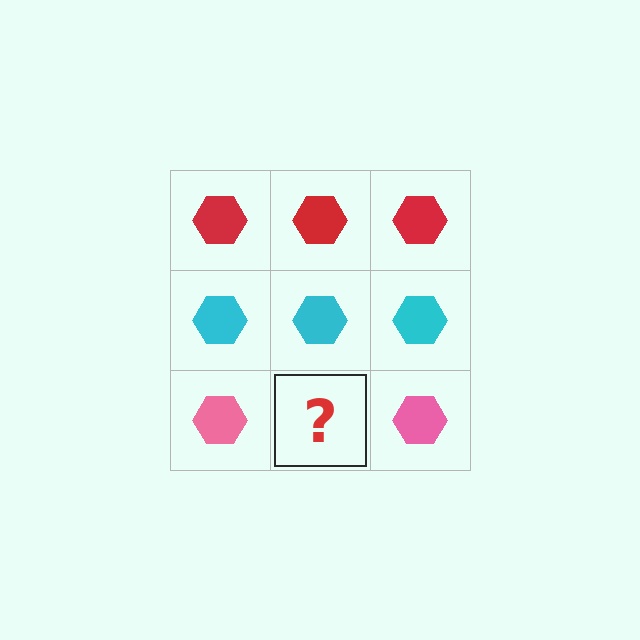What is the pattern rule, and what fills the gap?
The rule is that each row has a consistent color. The gap should be filled with a pink hexagon.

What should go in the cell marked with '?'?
The missing cell should contain a pink hexagon.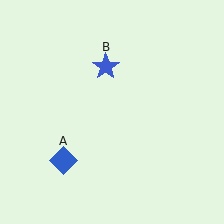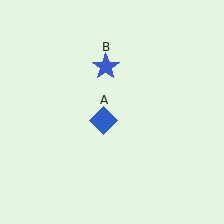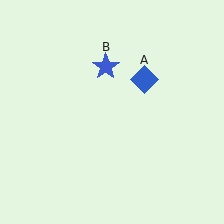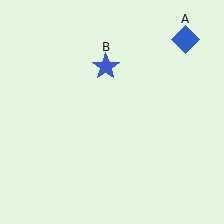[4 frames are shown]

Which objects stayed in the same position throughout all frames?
Blue star (object B) remained stationary.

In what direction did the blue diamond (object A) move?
The blue diamond (object A) moved up and to the right.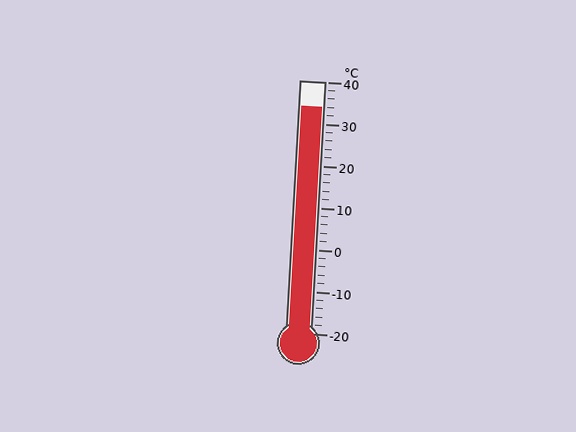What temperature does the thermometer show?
The thermometer shows approximately 34°C.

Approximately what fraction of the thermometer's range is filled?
The thermometer is filled to approximately 90% of its range.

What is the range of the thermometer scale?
The thermometer scale ranges from -20°C to 40°C.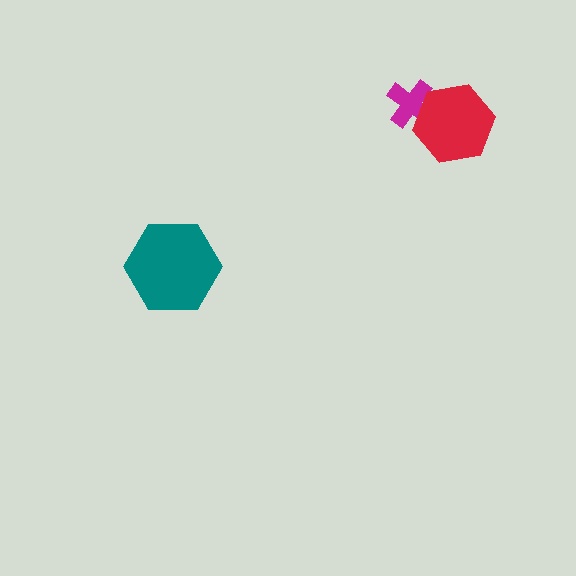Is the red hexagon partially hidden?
No, no other shape covers it.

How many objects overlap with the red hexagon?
1 object overlaps with the red hexagon.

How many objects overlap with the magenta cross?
1 object overlaps with the magenta cross.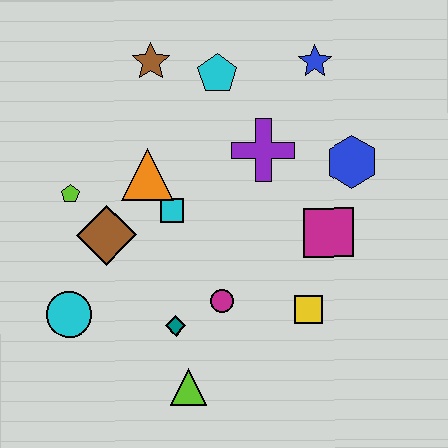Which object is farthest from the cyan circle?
The blue star is farthest from the cyan circle.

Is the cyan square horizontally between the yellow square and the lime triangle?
No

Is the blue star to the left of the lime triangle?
No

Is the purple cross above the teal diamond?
Yes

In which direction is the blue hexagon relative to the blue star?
The blue hexagon is below the blue star.